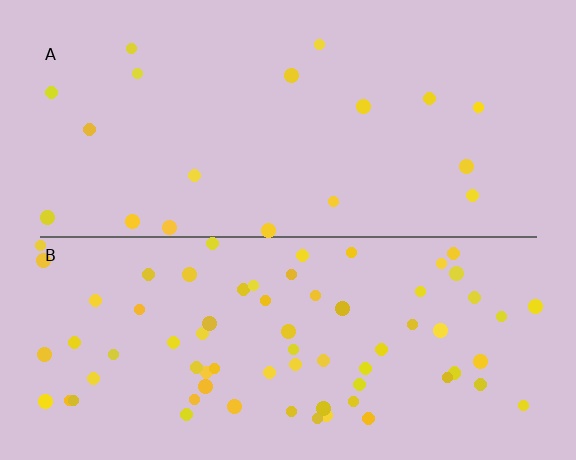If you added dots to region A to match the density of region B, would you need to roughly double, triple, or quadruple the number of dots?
Approximately quadruple.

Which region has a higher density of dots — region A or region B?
B (the bottom).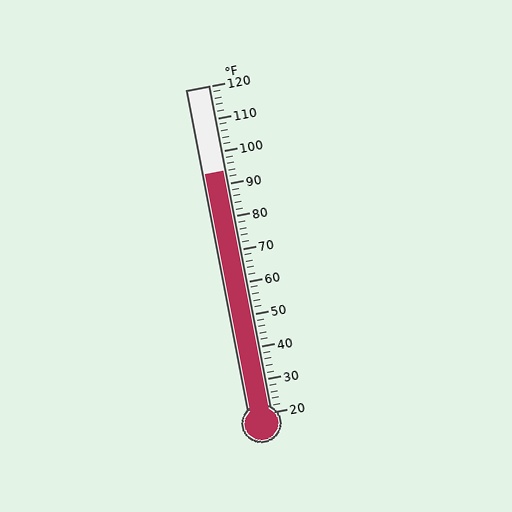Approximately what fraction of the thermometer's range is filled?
The thermometer is filled to approximately 75% of its range.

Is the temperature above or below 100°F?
The temperature is below 100°F.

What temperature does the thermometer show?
The thermometer shows approximately 94°F.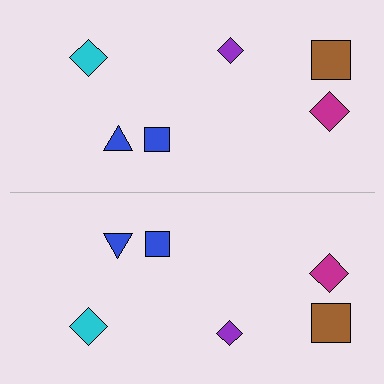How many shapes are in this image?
There are 12 shapes in this image.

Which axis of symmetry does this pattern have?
The pattern has a horizontal axis of symmetry running through the center of the image.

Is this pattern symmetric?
Yes, this pattern has bilateral (reflection) symmetry.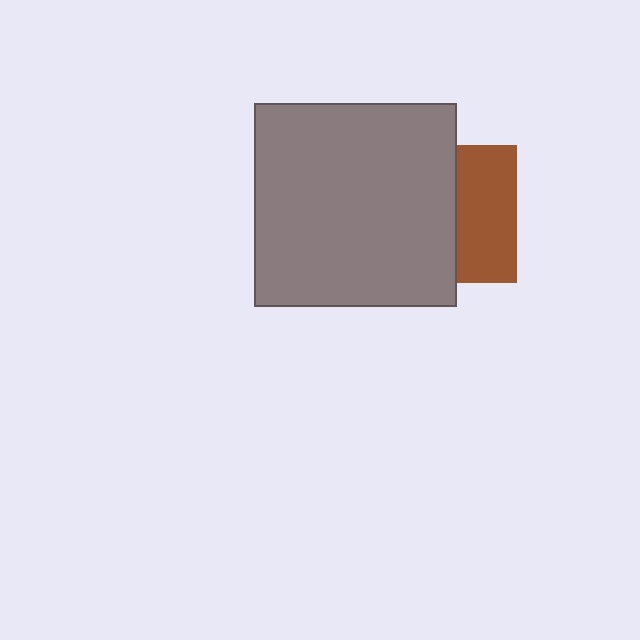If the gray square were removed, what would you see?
You would see the complete brown square.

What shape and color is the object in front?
The object in front is a gray square.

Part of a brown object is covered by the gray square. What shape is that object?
It is a square.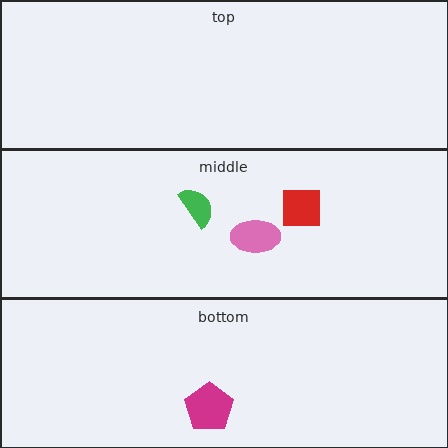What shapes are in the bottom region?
The magenta pentagon.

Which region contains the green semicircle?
The middle region.